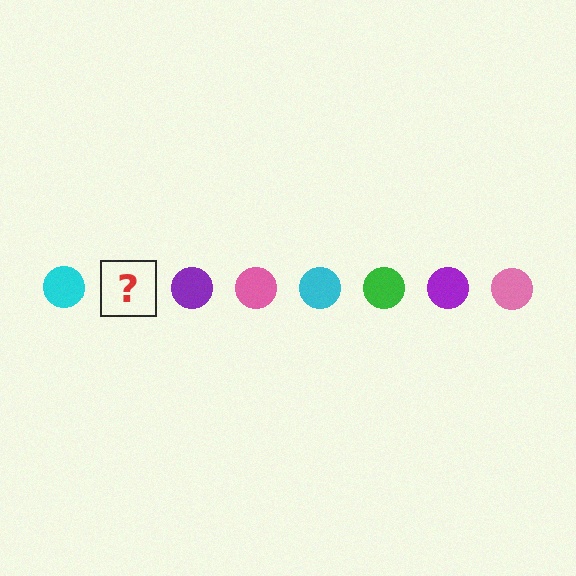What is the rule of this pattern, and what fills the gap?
The rule is that the pattern cycles through cyan, green, purple, pink circles. The gap should be filled with a green circle.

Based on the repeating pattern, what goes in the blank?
The blank should be a green circle.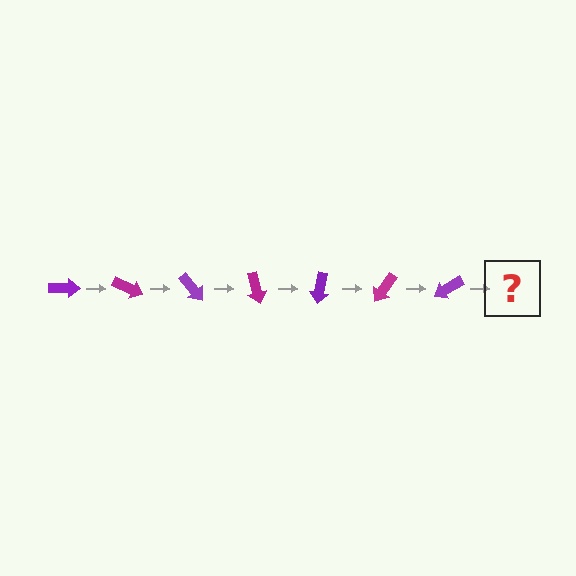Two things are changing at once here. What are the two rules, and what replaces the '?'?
The two rules are that it rotates 25 degrees each step and the color cycles through purple and magenta. The '?' should be a magenta arrow, rotated 175 degrees from the start.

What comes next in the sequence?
The next element should be a magenta arrow, rotated 175 degrees from the start.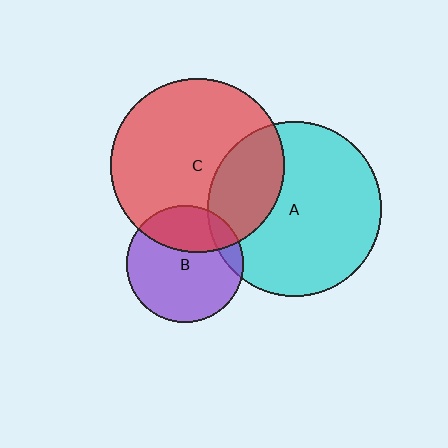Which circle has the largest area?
Circle A (cyan).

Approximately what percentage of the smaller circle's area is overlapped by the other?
Approximately 10%.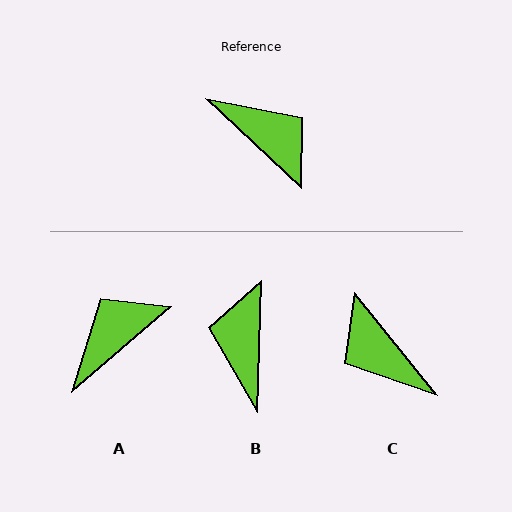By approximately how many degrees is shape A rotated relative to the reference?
Approximately 84 degrees counter-clockwise.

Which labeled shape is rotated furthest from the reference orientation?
C, about 172 degrees away.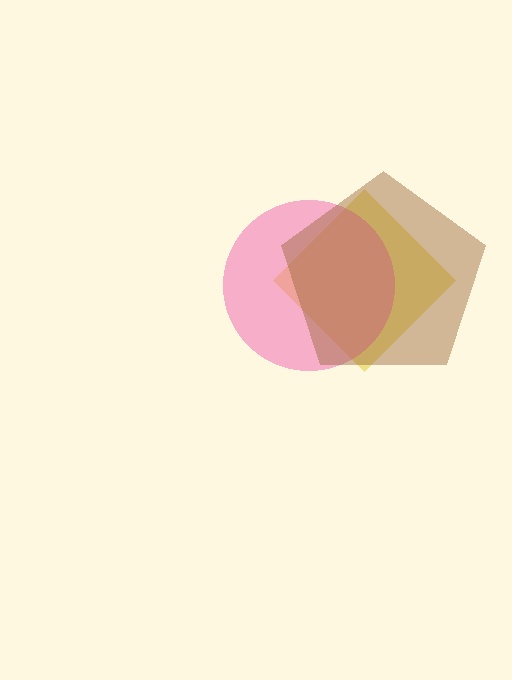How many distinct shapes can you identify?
There are 3 distinct shapes: a yellow diamond, a pink circle, a brown pentagon.